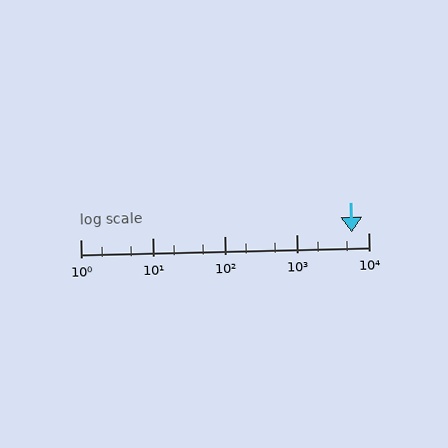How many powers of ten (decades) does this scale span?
The scale spans 4 decades, from 1 to 10000.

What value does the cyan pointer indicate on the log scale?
The pointer indicates approximately 5900.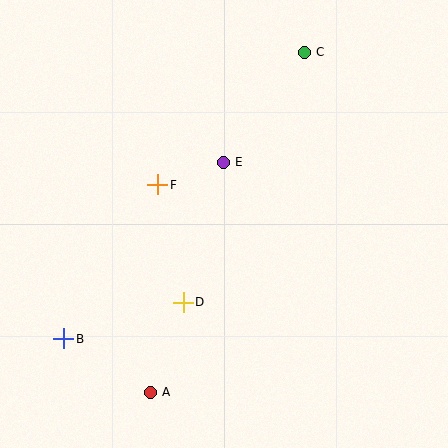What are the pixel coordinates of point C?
Point C is at (304, 52).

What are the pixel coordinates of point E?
Point E is at (223, 162).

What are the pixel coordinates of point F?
Point F is at (158, 185).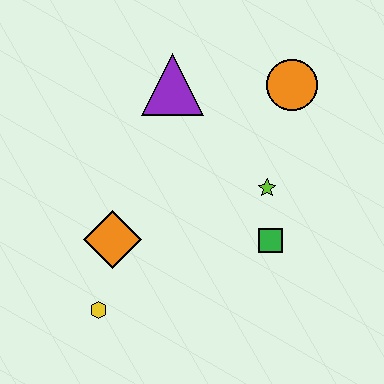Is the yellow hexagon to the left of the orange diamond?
Yes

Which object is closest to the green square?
The lime star is closest to the green square.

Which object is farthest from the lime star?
The yellow hexagon is farthest from the lime star.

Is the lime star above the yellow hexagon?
Yes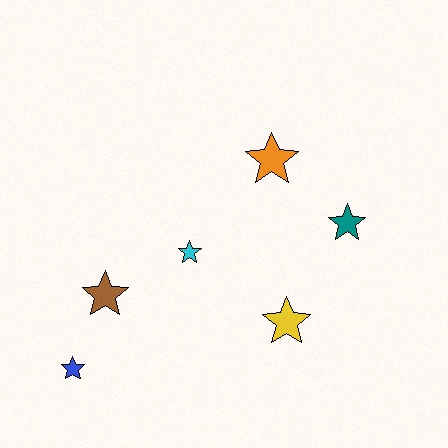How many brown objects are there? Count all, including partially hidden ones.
There is 1 brown object.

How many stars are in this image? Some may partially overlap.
There are 6 stars.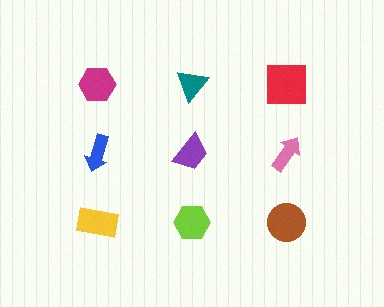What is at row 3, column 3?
A brown circle.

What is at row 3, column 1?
A yellow rectangle.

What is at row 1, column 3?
A red square.